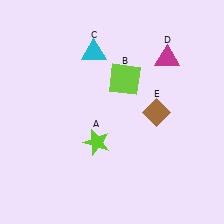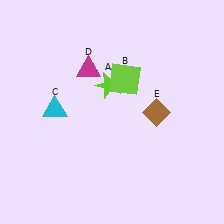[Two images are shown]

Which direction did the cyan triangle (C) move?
The cyan triangle (C) moved down.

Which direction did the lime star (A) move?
The lime star (A) moved up.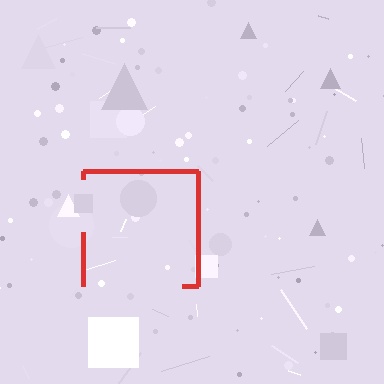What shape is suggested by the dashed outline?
The dashed outline suggests a square.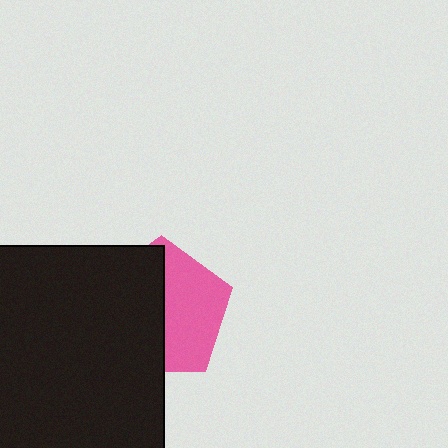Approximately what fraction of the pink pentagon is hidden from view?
Roughly 53% of the pink pentagon is hidden behind the black square.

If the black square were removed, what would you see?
You would see the complete pink pentagon.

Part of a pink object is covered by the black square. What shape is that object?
It is a pentagon.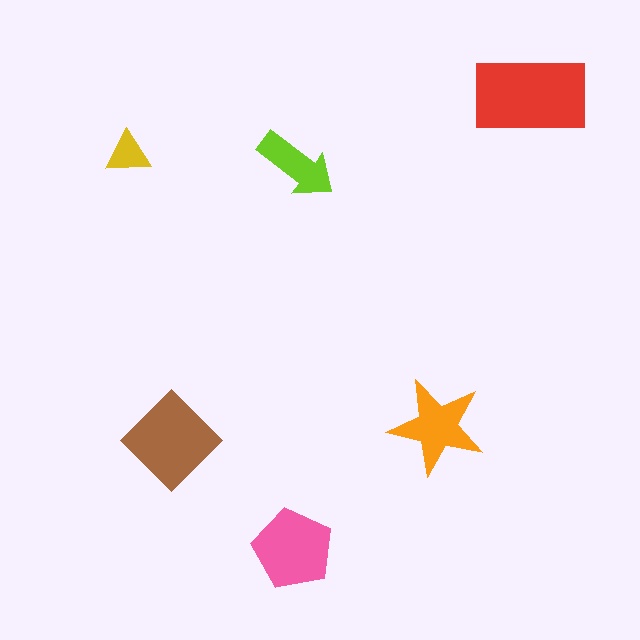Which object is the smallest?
The yellow triangle.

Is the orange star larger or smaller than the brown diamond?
Smaller.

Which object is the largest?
The red rectangle.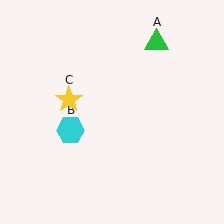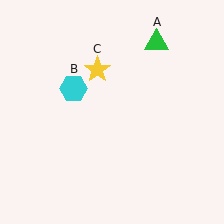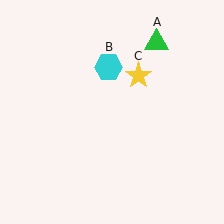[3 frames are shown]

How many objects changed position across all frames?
2 objects changed position: cyan hexagon (object B), yellow star (object C).